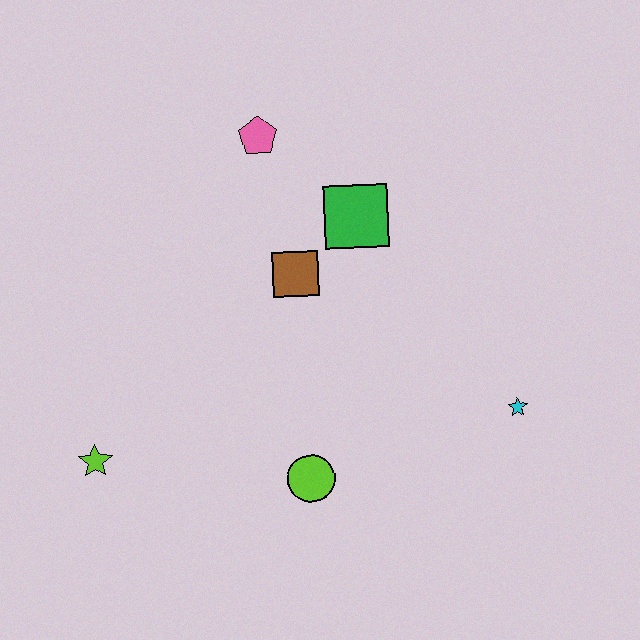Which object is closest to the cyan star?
The lime circle is closest to the cyan star.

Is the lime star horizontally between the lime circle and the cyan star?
No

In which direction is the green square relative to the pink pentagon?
The green square is to the right of the pink pentagon.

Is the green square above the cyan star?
Yes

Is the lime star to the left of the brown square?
Yes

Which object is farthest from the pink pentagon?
The cyan star is farthest from the pink pentagon.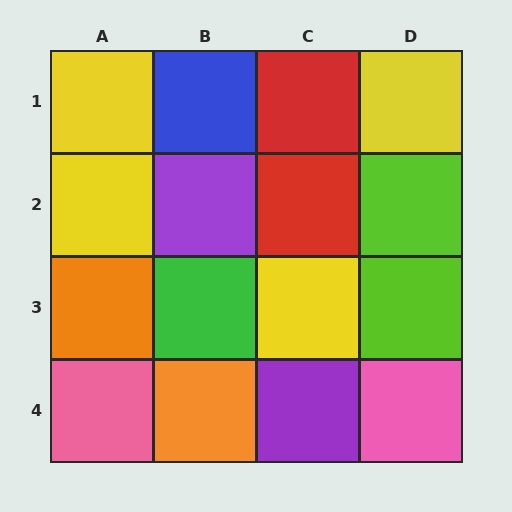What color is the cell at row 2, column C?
Red.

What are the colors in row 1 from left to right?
Yellow, blue, red, yellow.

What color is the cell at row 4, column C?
Purple.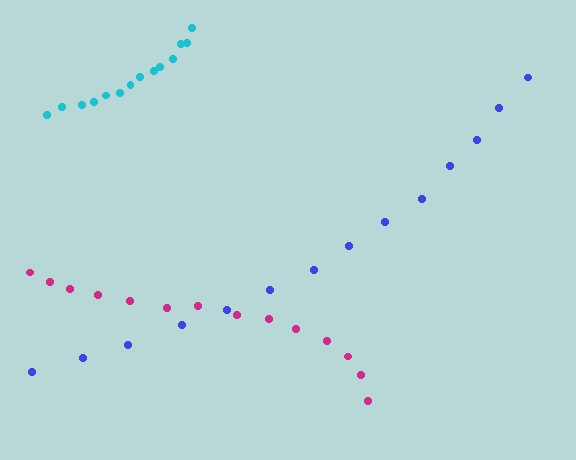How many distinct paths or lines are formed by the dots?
There are 3 distinct paths.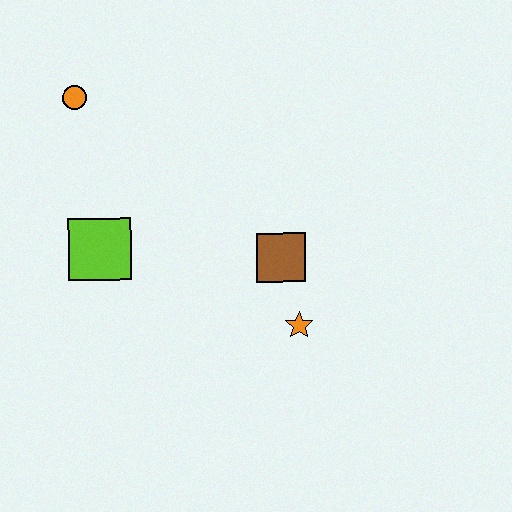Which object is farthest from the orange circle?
The orange star is farthest from the orange circle.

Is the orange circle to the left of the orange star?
Yes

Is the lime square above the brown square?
Yes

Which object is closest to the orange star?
The brown square is closest to the orange star.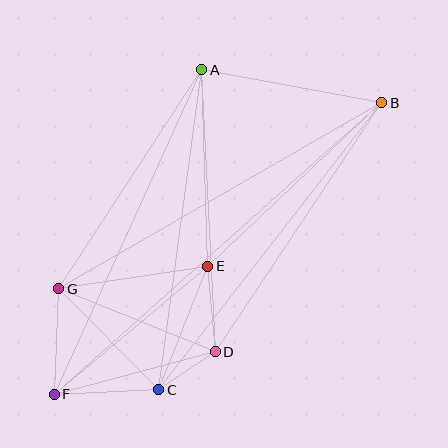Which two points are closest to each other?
Points C and D are closest to each other.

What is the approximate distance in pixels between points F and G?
The distance between F and G is approximately 106 pixels.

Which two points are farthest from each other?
Points B and F are farthest from each other.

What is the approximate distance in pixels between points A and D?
The distance between A and D is approximately 282 pixels.